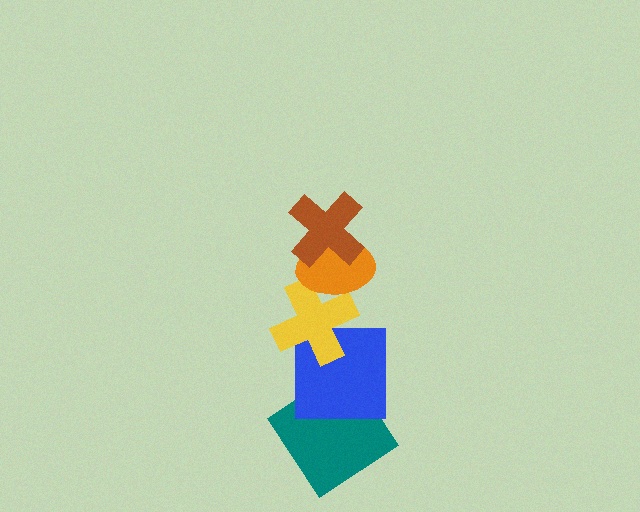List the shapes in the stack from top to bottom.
From top to bottom: the brown cross, the orange ellipse, the yellow cross, the blue square, the teal diamond.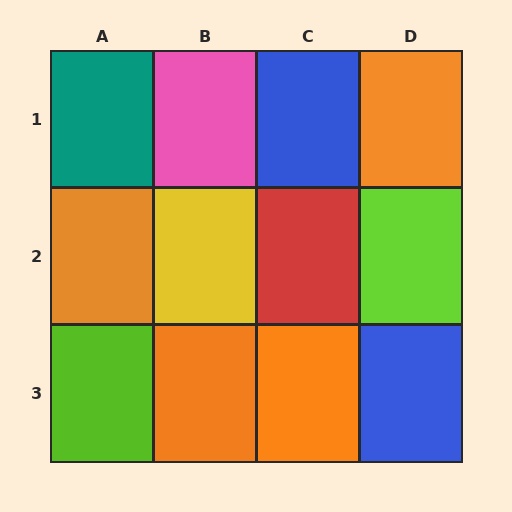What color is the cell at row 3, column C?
Orange.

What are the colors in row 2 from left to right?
Orange, yellow, red, lime.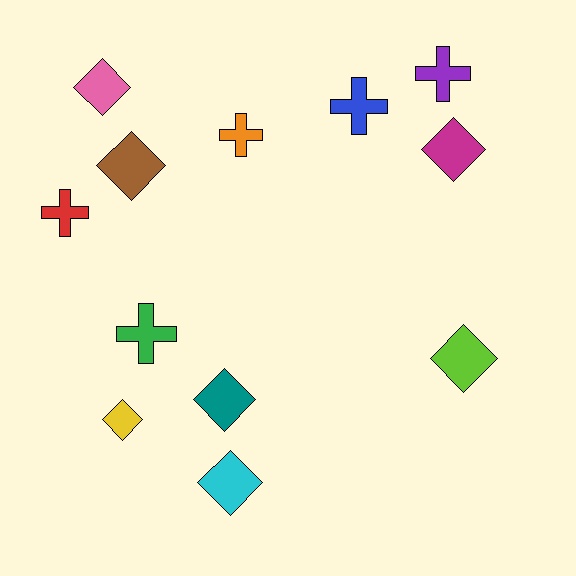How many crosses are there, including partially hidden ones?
There are 5 crosses.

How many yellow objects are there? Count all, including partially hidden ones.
There is 1 yellow object.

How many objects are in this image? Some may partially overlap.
There are 12 objects.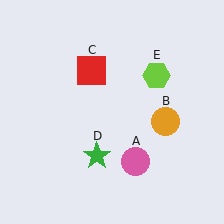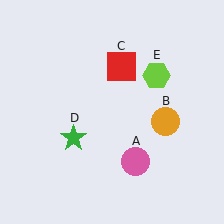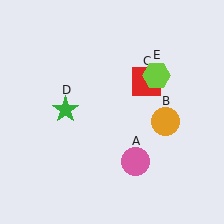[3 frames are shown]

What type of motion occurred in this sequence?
The red square (object C), green star (object D) rotated clockwise around the center of the scene.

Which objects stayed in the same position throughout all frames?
Pink circle (object A) and orange circle (object B) and lime hexagon (object E) remained stationary.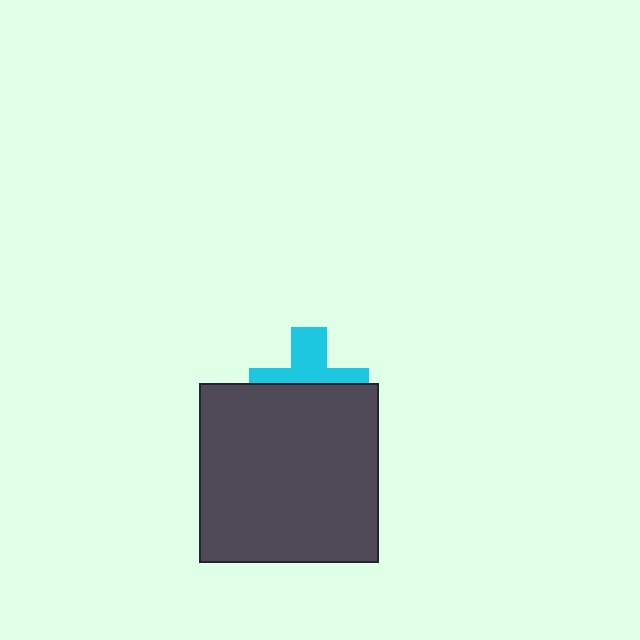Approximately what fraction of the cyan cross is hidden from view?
Roughly 55% of the cyan cross is hidden behind the dark gray square.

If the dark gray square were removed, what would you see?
You would see the complete cyan cross.